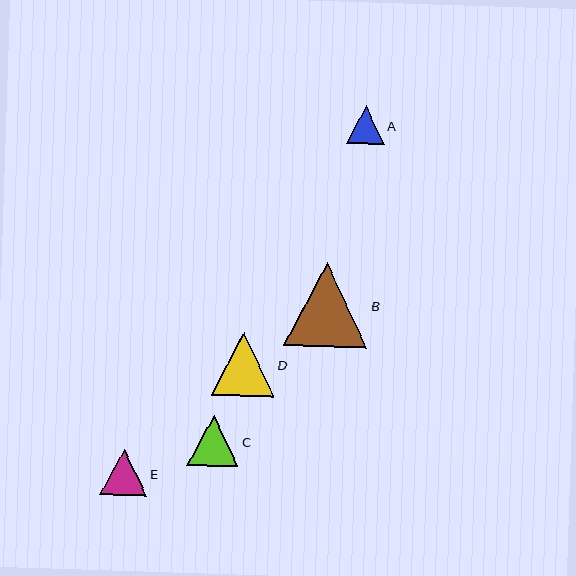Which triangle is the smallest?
Triangle A is the smallest with a size of approximately 38 pixels.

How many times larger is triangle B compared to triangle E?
Triangle B is approximately 1.8 times the size of triangle E.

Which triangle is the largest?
Triangle B is the largest with a size of approximately 84 pixels.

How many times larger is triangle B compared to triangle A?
Triangle B is approximately 2.2 times the size of triangle A.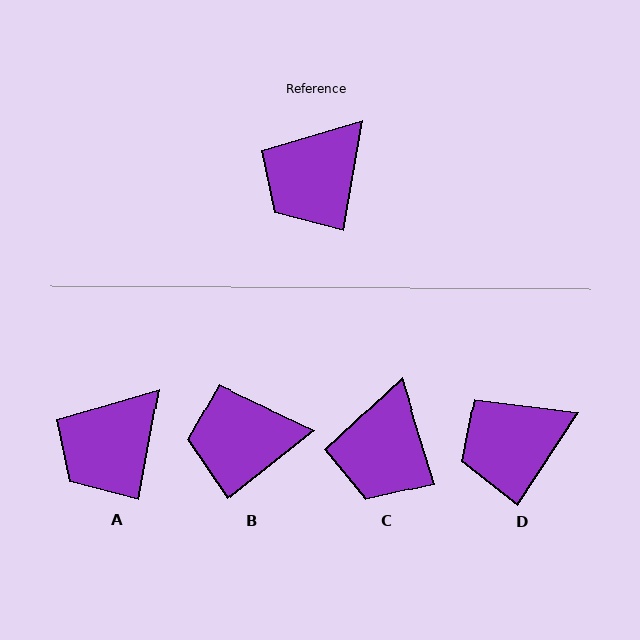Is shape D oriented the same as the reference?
No, it is off by about 23 degrees.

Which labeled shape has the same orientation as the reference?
A.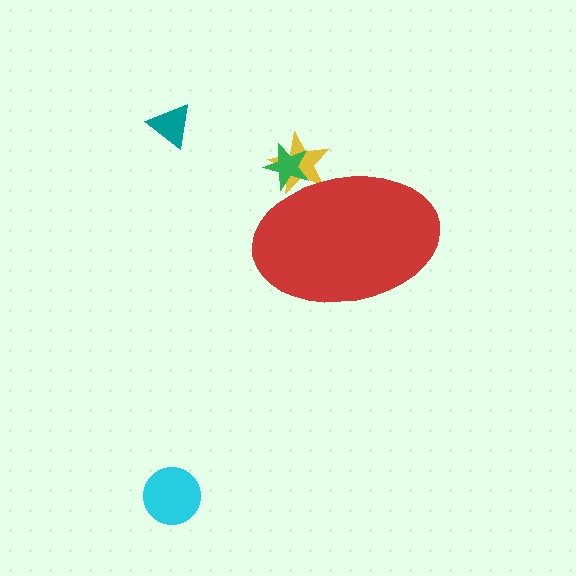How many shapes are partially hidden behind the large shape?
2 shapes are partially hidden.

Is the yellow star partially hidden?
Yes, the yellow star is partially hidden behind the red ellipse.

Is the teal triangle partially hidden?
No, the teal triangle is fully visible.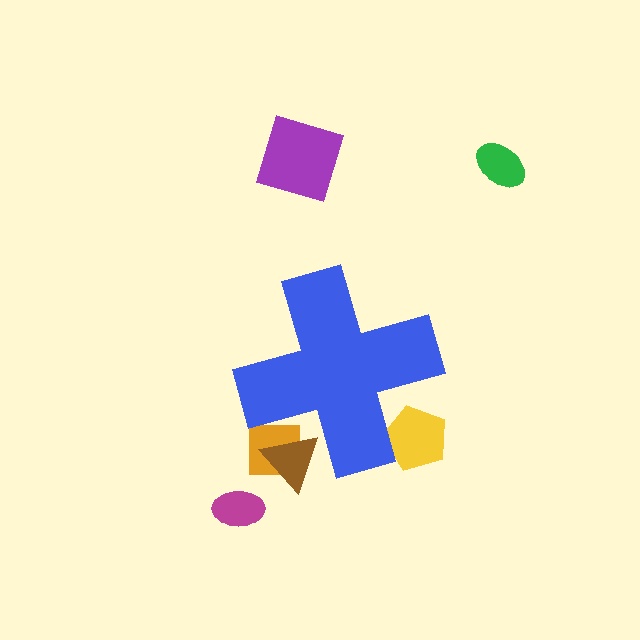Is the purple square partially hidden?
No, the purple square is fully visible.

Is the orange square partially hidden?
Yes, the orange square is partially hidden behind the blue cross.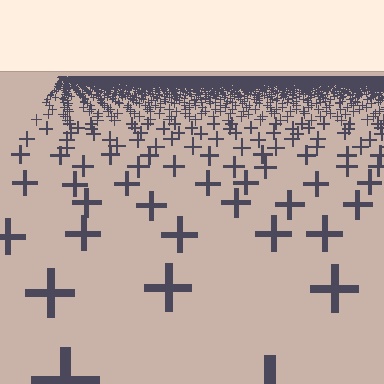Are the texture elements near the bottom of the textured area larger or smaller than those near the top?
Larger. Near the bottom, elements are closer to the viewer and appear at a bigger on-screen size.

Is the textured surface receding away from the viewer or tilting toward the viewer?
The surface is receding away from the viewer. Texture elements get smaller and denser toward the top.